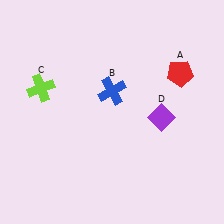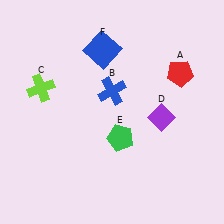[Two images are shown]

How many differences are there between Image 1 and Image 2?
There are 2 differences between the two images.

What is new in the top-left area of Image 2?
A blue square (F) was added in the top-left area of Image 2.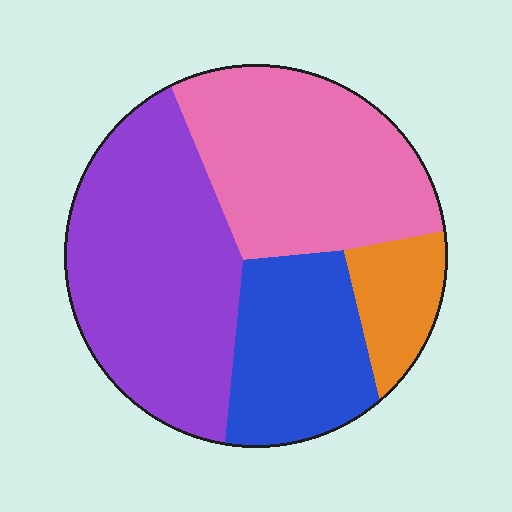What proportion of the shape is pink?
Pink takes up between a sixth and a third of the shape.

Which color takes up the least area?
Orange, at roughly 10%.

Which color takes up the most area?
Purple, at roughly 40%.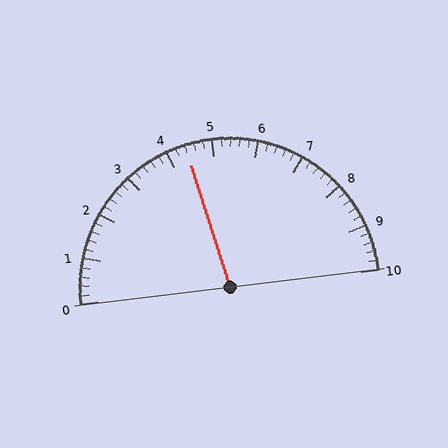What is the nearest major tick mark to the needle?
The nearest major tick mark is 4.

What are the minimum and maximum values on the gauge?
The gauge ranges from 0 to 10.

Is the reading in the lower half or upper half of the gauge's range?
The reading is in the lower half of the range (0 to 10).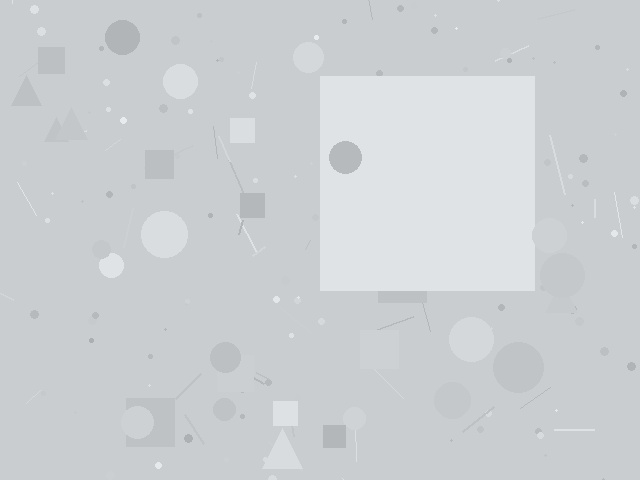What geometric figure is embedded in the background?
A square is embedded in the background.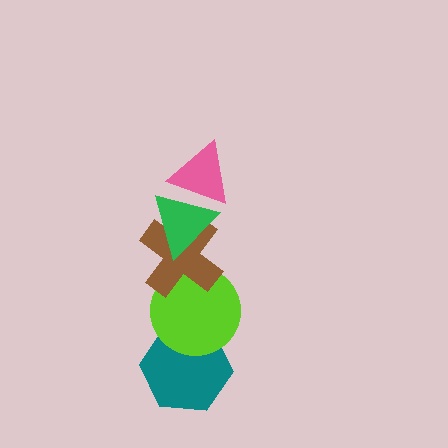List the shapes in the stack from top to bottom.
From top to bottom: the pink triangle, the green triangle, the brown cross, the lime circle, the teal hexagon.